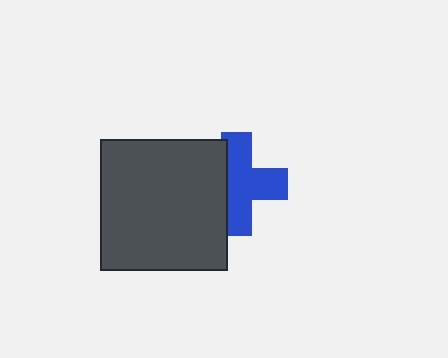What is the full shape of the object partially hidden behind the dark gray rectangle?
The partially hidden object is a blue cross.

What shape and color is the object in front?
The object in front is a dark gray rectangle.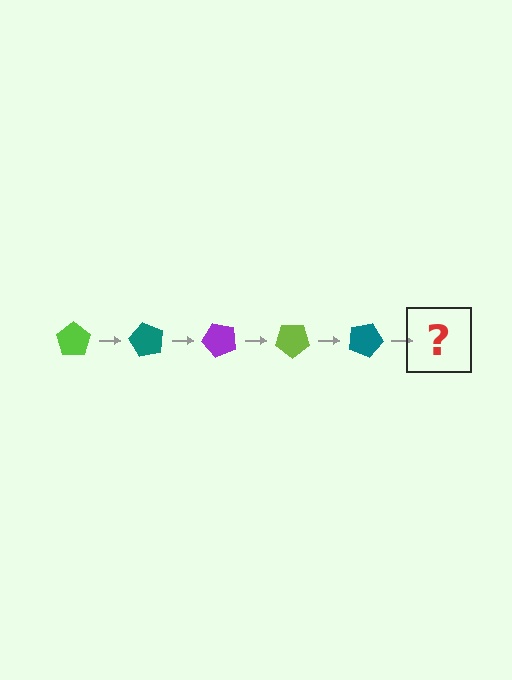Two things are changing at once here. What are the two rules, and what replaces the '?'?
The two rules are that it rotates 60 degrees each step and the color cycles through lime, teal, and purple. The '?' should be a purple pentagon, rotated 300 degrees from the start.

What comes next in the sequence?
The next element should be a purple pentagon, rotated 300 degrees from the start.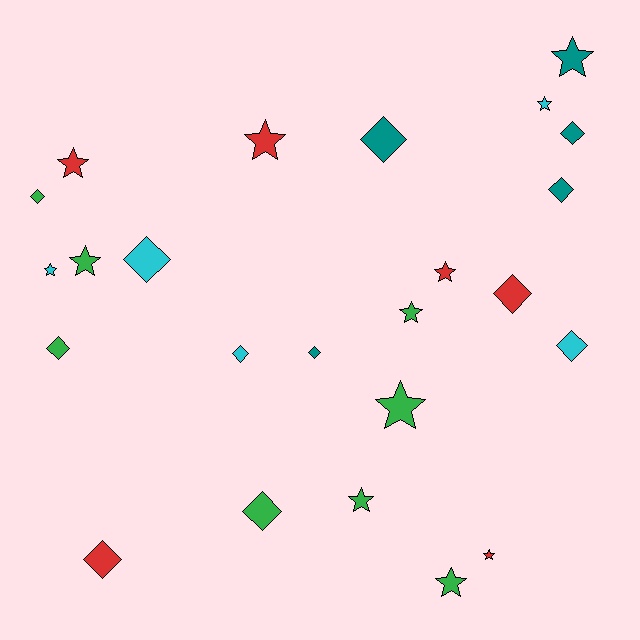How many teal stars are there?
There is 1 teal star.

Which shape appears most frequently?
Star, with 12 objects.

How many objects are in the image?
There are 24 objects.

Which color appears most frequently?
Green, with 8 objects.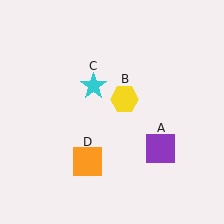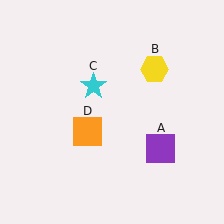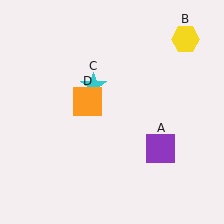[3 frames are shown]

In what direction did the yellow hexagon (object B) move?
The yellow hexagon (object B) moved up and to the right.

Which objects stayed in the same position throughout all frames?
Purple square (object A) and cyan star (object C) remained stationary.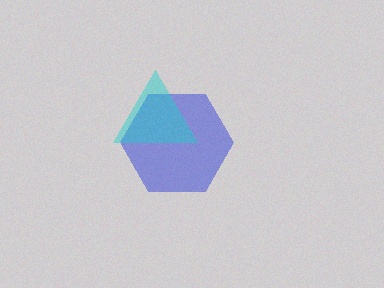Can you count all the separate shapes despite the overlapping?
Yes, there are 2 separate shapes.